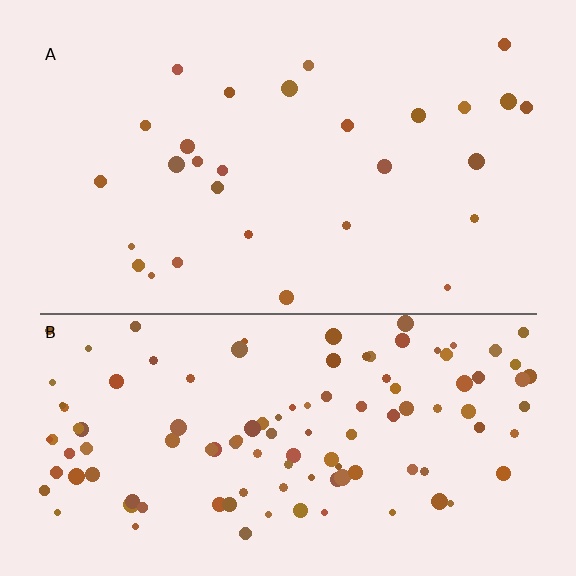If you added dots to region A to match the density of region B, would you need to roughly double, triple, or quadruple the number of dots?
Approximately quadruple.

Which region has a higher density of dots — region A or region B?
B (the bottom).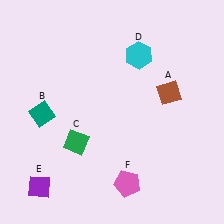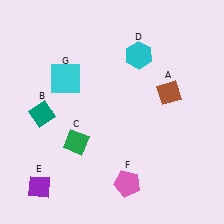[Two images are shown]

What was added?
A cyan square (G) was added in Image 2.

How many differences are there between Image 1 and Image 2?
There is 1 difference between the two images.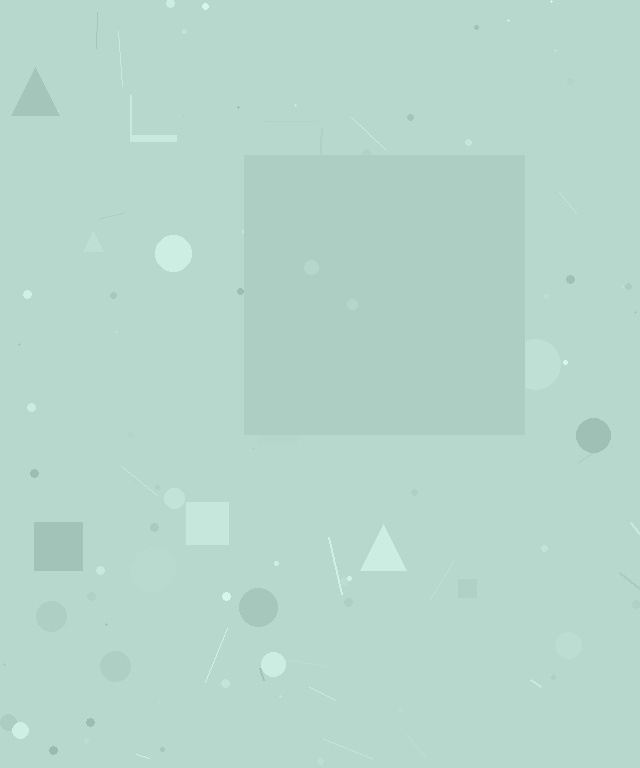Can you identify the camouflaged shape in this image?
The camouflaged shape is a square.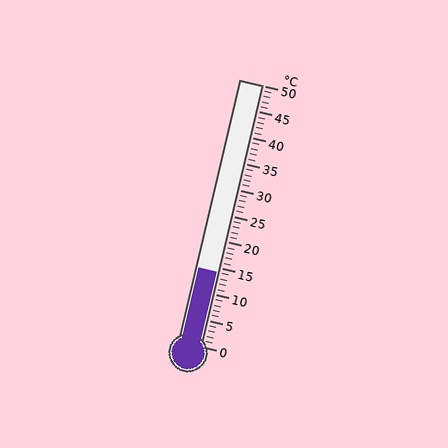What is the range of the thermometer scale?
The thermometer scale ranges from 0°C to 50°C.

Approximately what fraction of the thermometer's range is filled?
The thermometer is filled to approximately 30% of its range.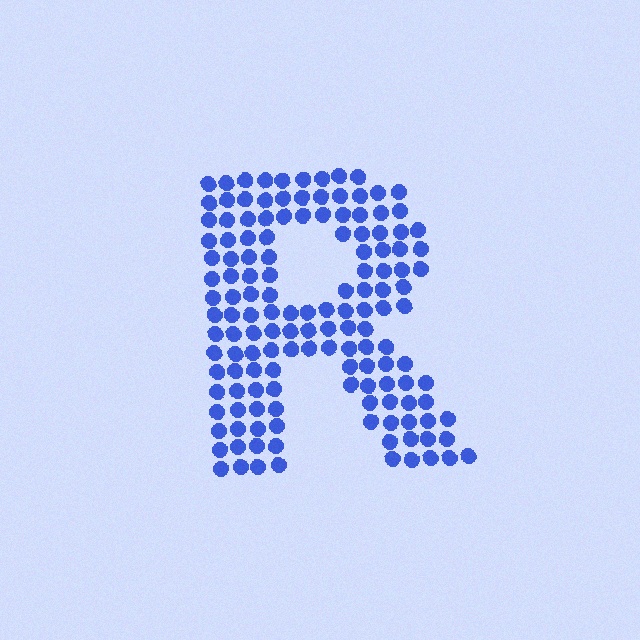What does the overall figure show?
The overall figure shows the letter R.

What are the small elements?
The small elements are circles.